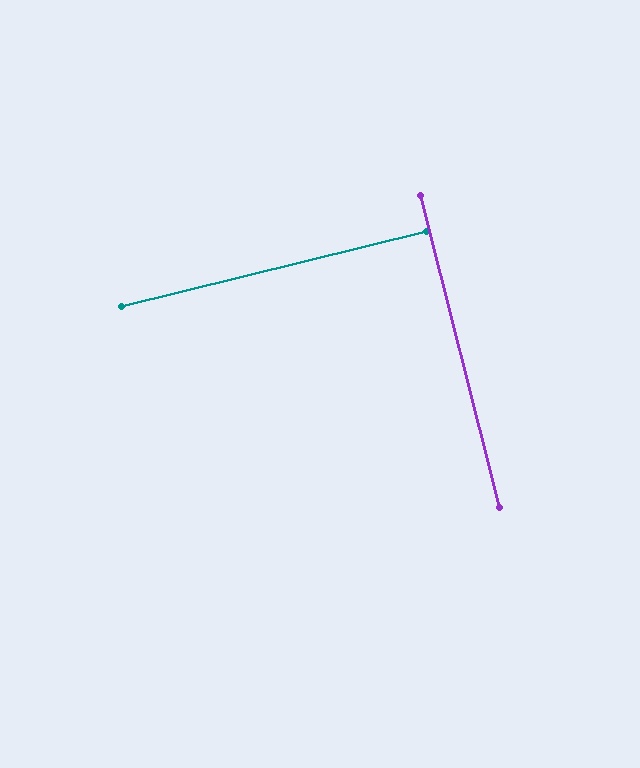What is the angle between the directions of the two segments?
Approximately 89 degrees.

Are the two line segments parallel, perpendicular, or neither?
Perpendicular — they meet at approximately 89°.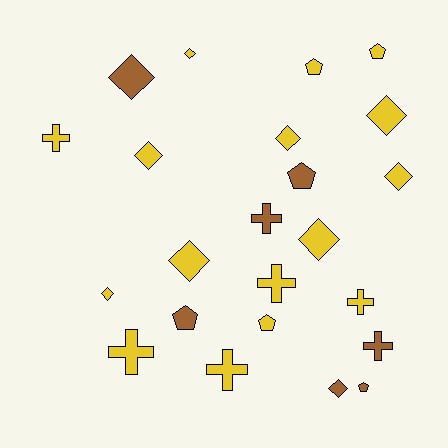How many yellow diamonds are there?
There are 8 yellow diamonds.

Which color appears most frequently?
Yellow, with 16 objects.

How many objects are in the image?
There are 23 objects.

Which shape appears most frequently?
Diamond, with 10 objects.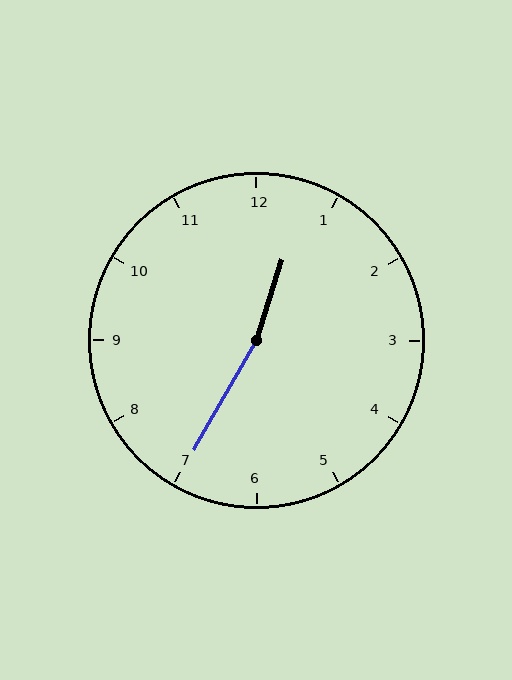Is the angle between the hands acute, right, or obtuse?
It is obtuse.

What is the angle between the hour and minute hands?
Approximately 168 degrees.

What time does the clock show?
12:35.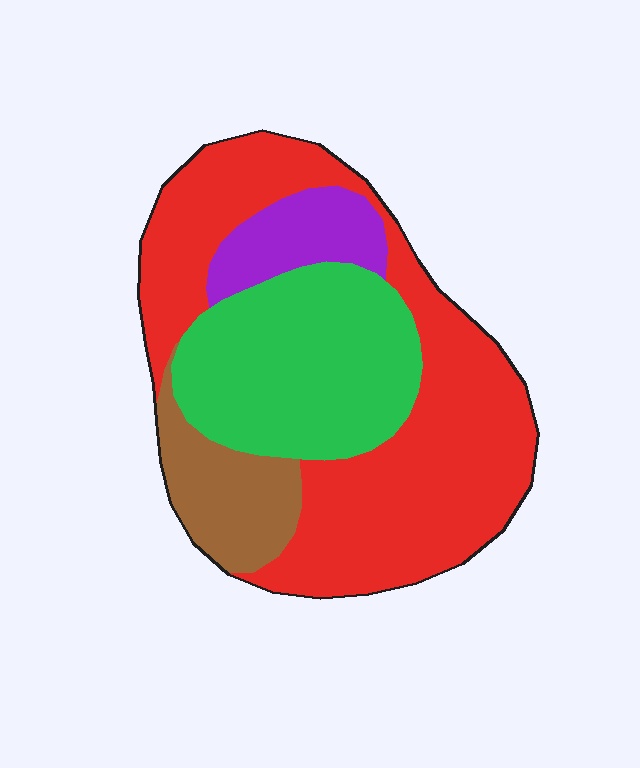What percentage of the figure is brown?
Brown covers about 10% of the figure.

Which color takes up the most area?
Red, at roughly 50%.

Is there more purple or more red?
Red.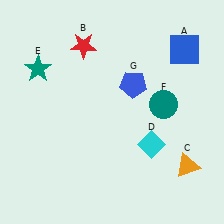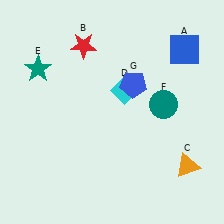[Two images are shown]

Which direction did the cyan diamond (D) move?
The cyan diamond (D) moved up.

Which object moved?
The cyan diamond (D) moved up.